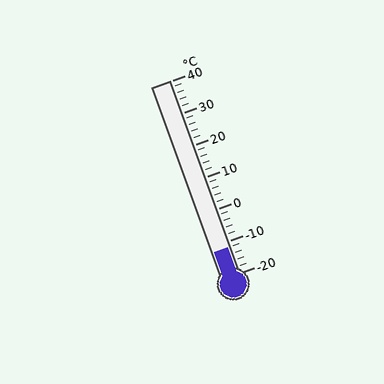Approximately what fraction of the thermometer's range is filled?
The thermometer is filled to approximately 15% of its range.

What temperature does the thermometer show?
The thermometer shows approximately -12°C.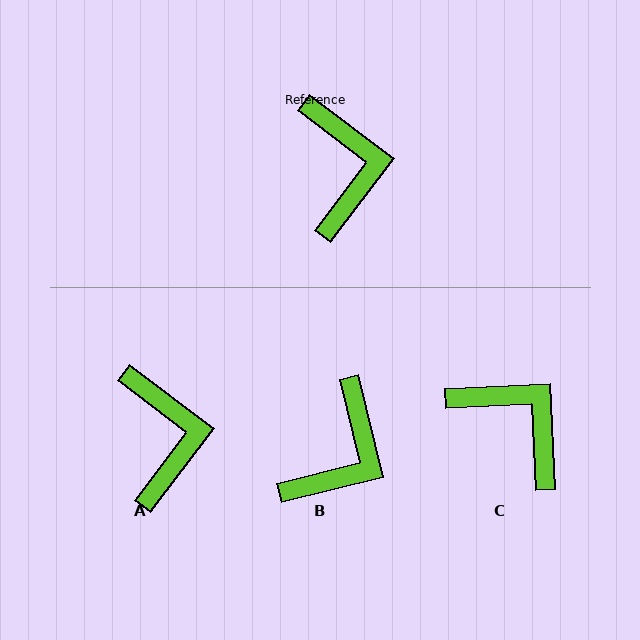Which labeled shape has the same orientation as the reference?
A.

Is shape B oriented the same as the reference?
No, it is off by about 39 degrees.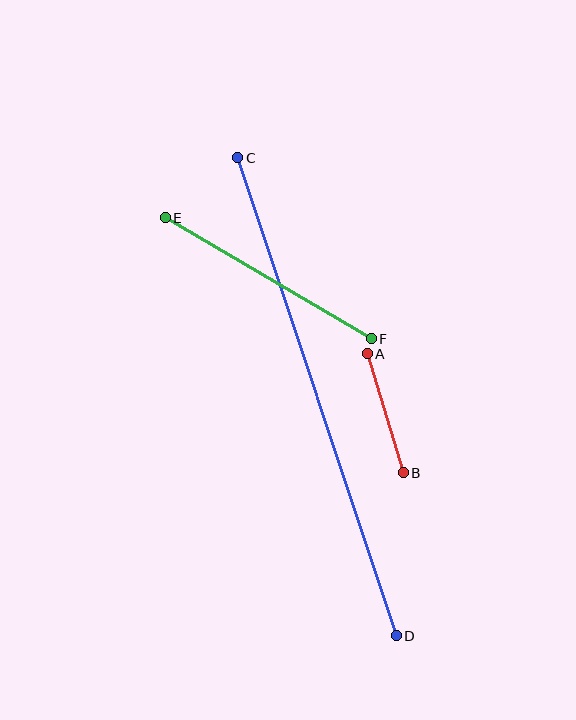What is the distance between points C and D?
The distance is approximately 503 pixels.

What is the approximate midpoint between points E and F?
The midpoint is at approximately (268, 278) pixels.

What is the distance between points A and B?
The distance is approximately 125 pixels.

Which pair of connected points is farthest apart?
Points C and D are farthest apart.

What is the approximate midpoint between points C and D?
The midpoint is at approximately (317, 397) pixels.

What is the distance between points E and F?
The distance is approximately 239 pixels.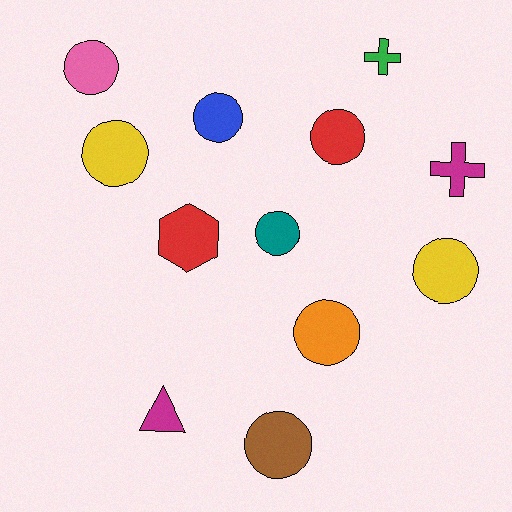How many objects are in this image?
There are 12 objects.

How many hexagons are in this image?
There is 1 hexagon.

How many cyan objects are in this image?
There are no cyan objects.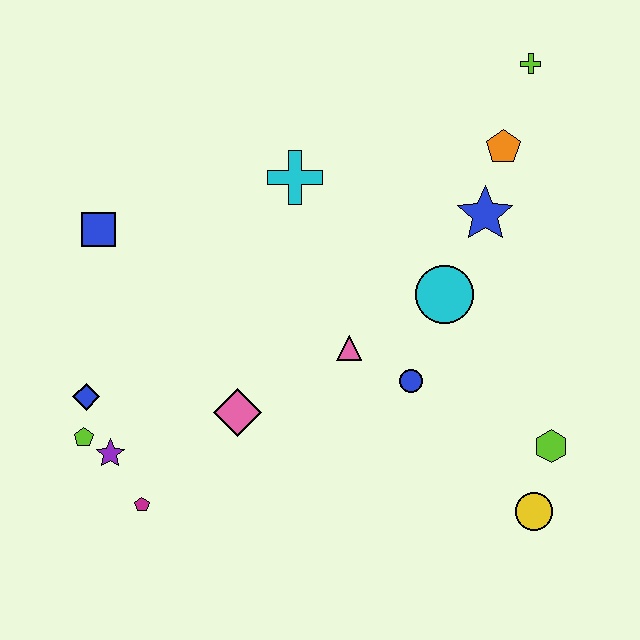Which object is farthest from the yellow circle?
The blue square is farthest from the yellow circle.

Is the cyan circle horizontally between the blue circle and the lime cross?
Yes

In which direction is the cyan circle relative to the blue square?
The cyan circle is to the right of the blue square.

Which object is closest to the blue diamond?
The lime pentagon is closest to the blue diamond.